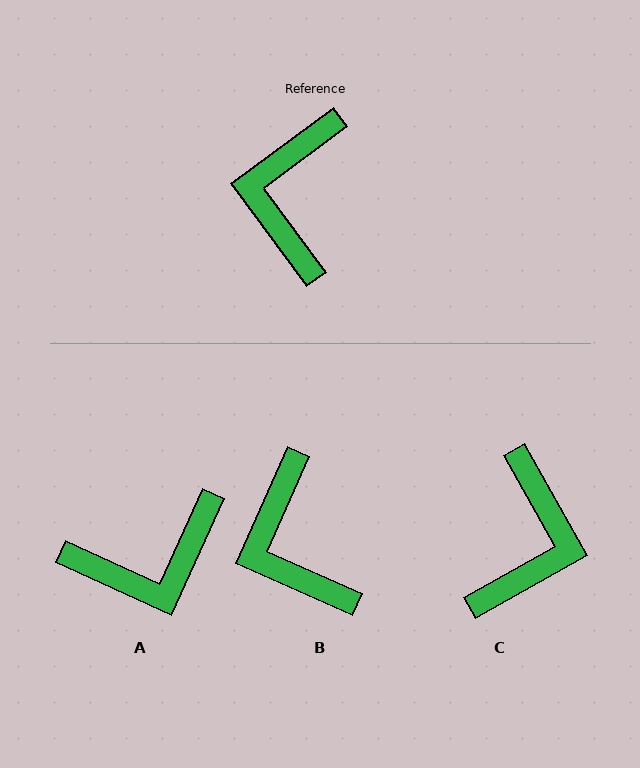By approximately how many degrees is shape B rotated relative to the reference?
Approximately 29 degrees counter-clockwise.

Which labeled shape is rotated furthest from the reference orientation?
C, about 173 degrees away.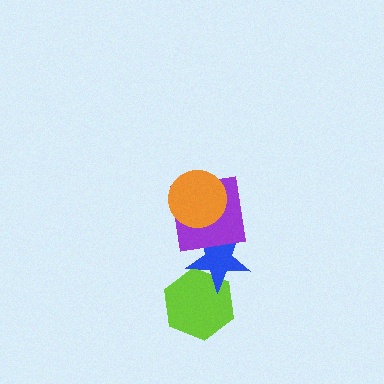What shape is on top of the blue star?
The purple square is on top of the blue star.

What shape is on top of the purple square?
The orange circle is on top of the purple square.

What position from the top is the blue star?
The blue star is 3rd from the top.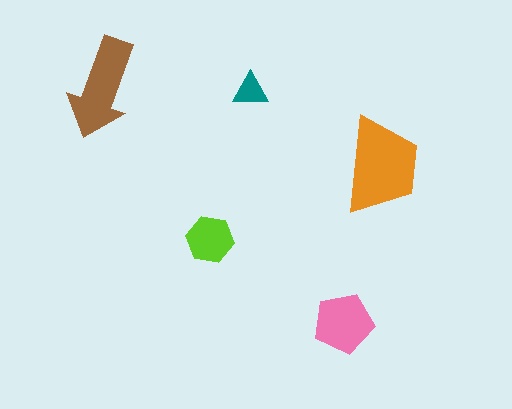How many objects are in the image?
There are 5 objects in the image.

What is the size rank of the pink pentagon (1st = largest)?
3rd.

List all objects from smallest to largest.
The teal triangle, the lime hexagon, the pink pentagon, the brown arrow, the orange trapezoid.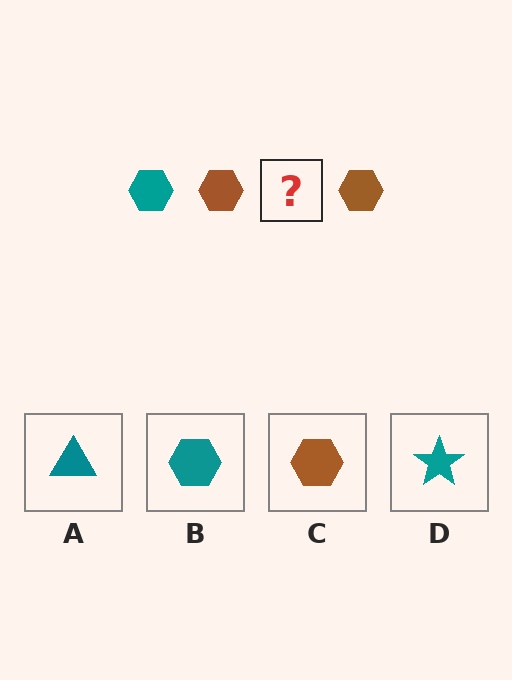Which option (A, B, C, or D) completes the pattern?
B.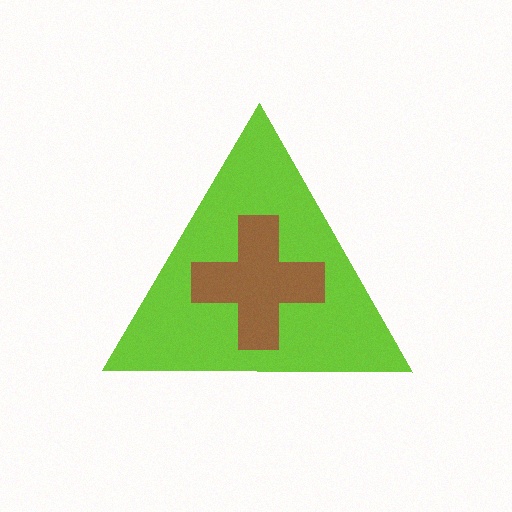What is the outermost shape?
The lime triangle.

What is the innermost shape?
The brown cross.